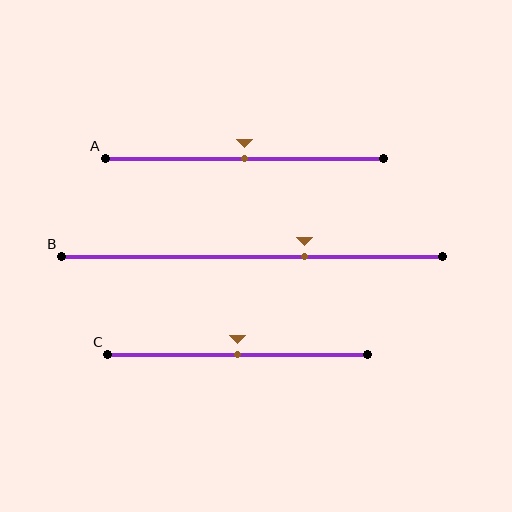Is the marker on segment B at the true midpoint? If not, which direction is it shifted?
No, the marker on segment B is shifted to the right by about 14% of the segment length.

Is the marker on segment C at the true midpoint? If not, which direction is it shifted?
Yes, the marker on segment C is at the true midpoint.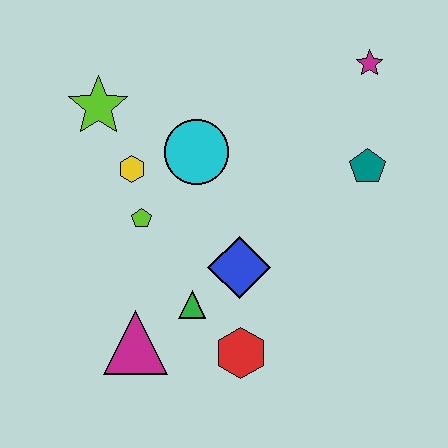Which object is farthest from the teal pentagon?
The magenta triangle is farthest from the teal pentagon.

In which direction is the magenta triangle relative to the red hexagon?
The magenta triangle is to the left of the red hexagon.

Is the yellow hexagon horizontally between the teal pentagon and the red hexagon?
No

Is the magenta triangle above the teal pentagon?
No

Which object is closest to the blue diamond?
The green triangle is closest to the blue diamond.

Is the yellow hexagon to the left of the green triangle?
Yes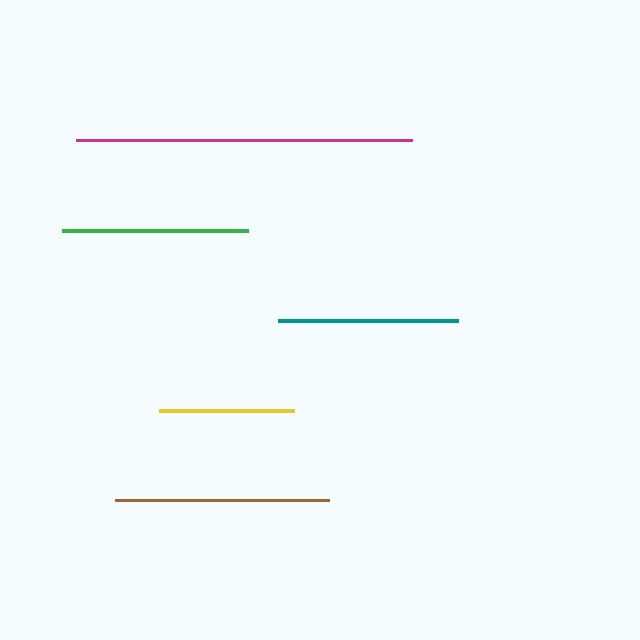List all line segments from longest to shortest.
From longest to shortest: magenta, brown, green, teal, yellow.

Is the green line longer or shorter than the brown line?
The brown line is longer than the green line.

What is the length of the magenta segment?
The magenta segment is approximately 336 pixels long.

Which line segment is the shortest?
The yellow line is the shortest at approximately 134 pixels.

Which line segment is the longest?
The magenta line is the longest at approximately 336 pixels.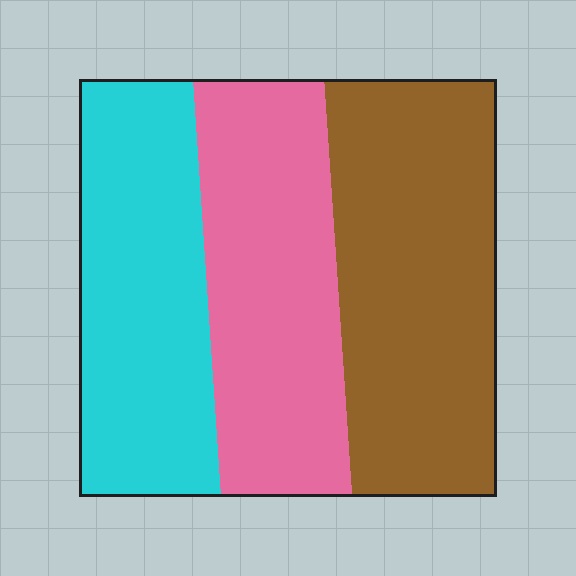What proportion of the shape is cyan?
Cyan takes up about one third (1/3) of the shape.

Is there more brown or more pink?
Brown.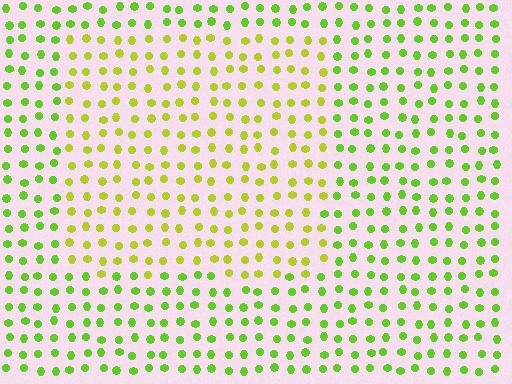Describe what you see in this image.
The image is filled with small lime elements in a uniform arrangement. A rectangle-shaped region is visible where the elements are tinted to a slightly different hue, forming a subtle color boundary.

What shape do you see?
I see a rectangle.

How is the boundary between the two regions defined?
The boundary is defined purely by a slight shift in hue (about 31 degrees). Spacing, size, and orientation are identical on both sides.